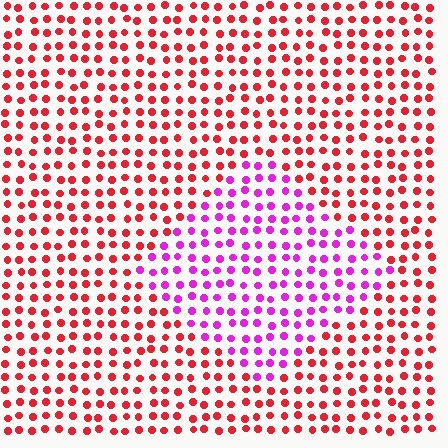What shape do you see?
I see a diamond.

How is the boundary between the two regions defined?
The boundary is defined purely by a slight shift in hue (about 53 degrees). Spacing, size, and orientation are identical on both sides.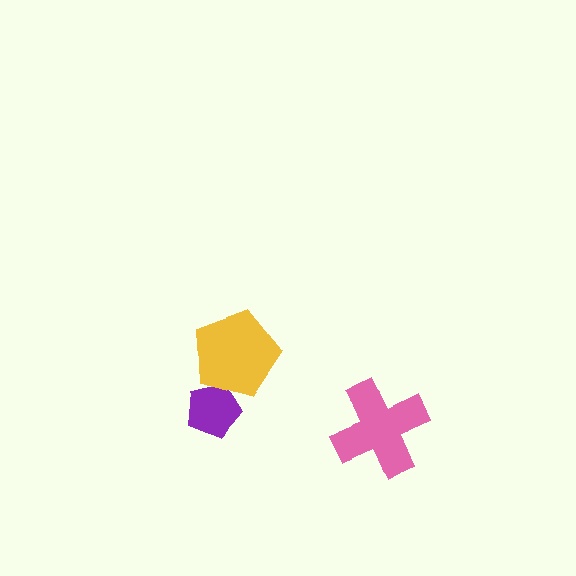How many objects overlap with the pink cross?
0 objects overlap with the pink cross.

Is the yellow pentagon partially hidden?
No, no other shape covers it.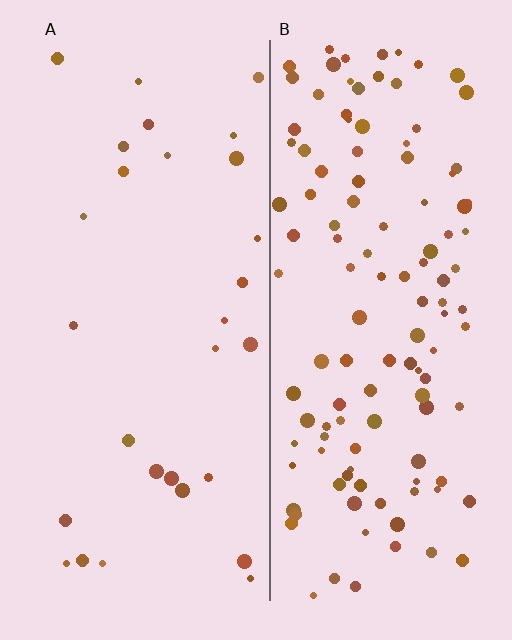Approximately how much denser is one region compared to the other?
Approximately 4.1× — region B over region A.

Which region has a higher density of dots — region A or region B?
B (the right).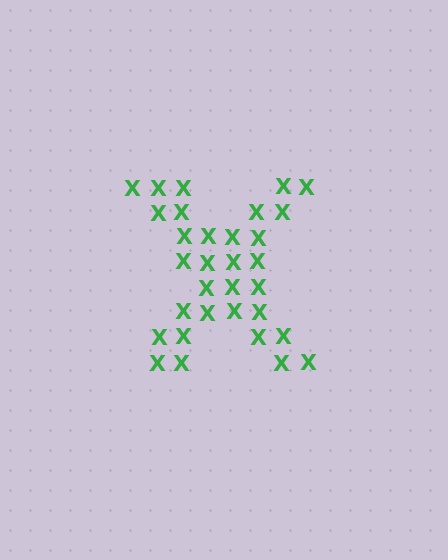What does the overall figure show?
The overall figure shows the letter X.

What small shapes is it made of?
It is made of small letter X's.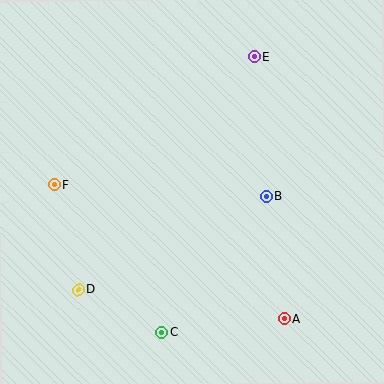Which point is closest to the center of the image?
Point B at (266, 196) is closest to the center.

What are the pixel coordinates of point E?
Point E is at (254, 57).